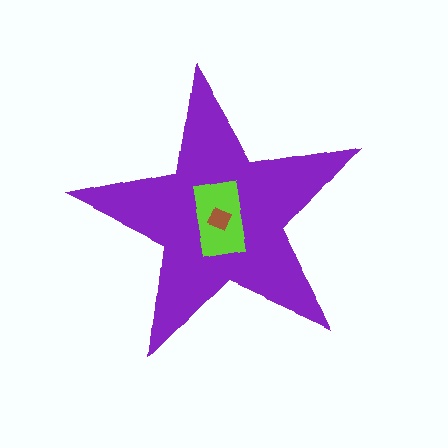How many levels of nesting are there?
3.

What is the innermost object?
The brown square.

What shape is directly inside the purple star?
The lime rectangle.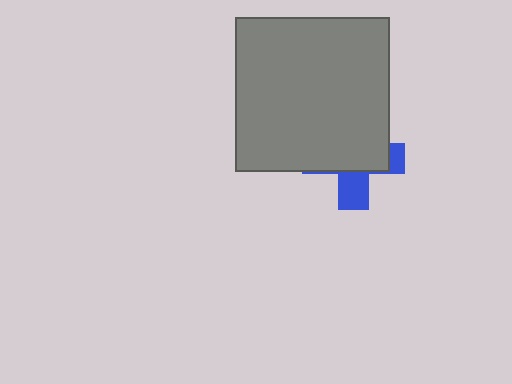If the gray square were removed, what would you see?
You would see the complete blue cross.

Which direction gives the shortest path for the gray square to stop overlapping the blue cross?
Moving up gives the shortest separation.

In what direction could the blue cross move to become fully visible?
The blue cross could move down. That would shift it out from behind the gray square entirely.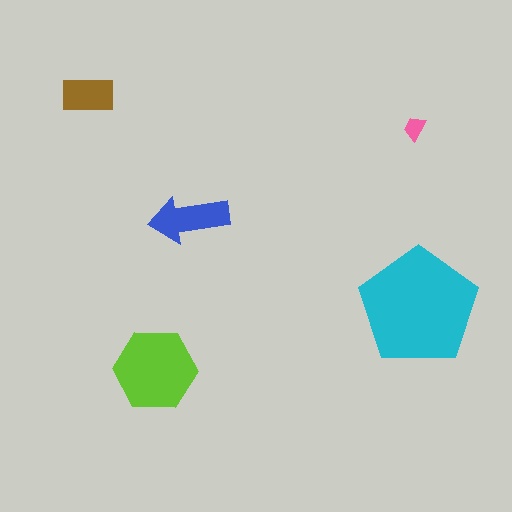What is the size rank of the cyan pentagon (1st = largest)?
1st.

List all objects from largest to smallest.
The cyan pentagon, the lime hexagon, the blue arrow, the brown rectangle, the pink trapezoid.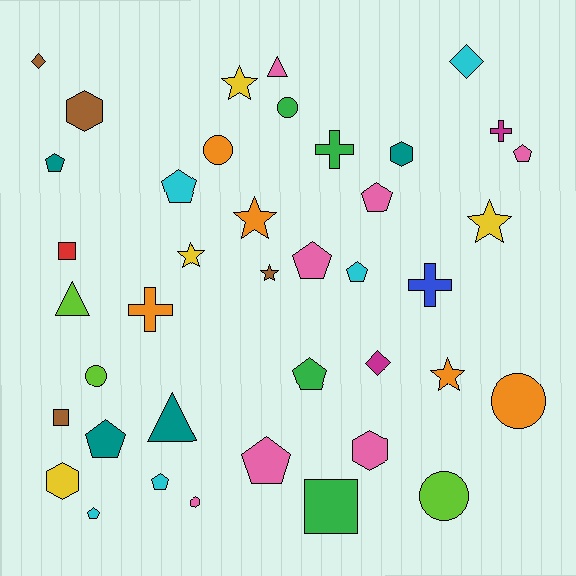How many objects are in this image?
There are 40 objects.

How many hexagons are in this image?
There are 5 hexagons.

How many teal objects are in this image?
There are 4 teal objects.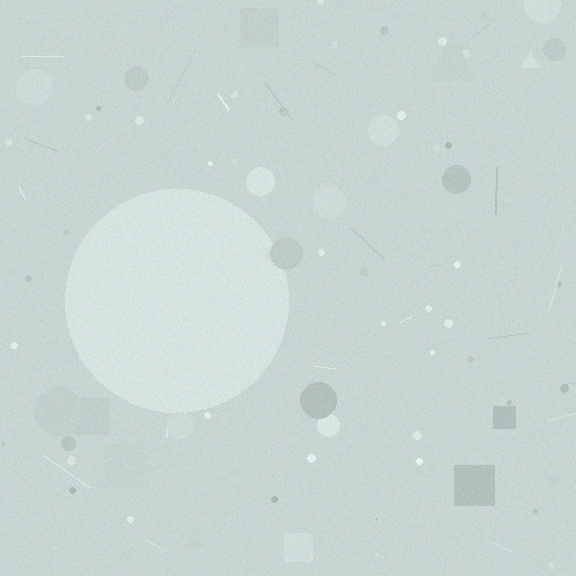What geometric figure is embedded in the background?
A circle is embedded in the background.